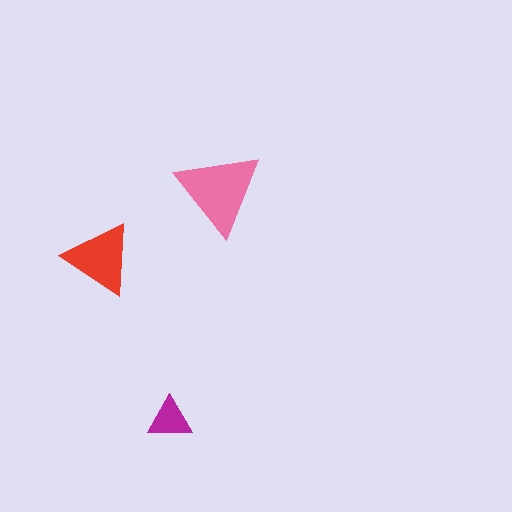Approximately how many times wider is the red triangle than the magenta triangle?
About 1.5 times wider.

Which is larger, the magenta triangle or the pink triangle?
The pink one.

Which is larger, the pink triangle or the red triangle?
The pink one.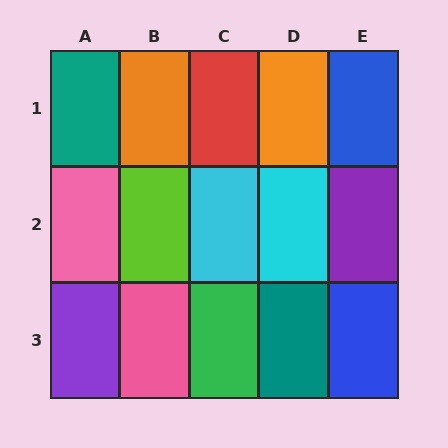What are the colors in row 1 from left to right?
Teal, orange, red, orange, blue.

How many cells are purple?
2 cells are purple.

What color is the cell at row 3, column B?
Pink.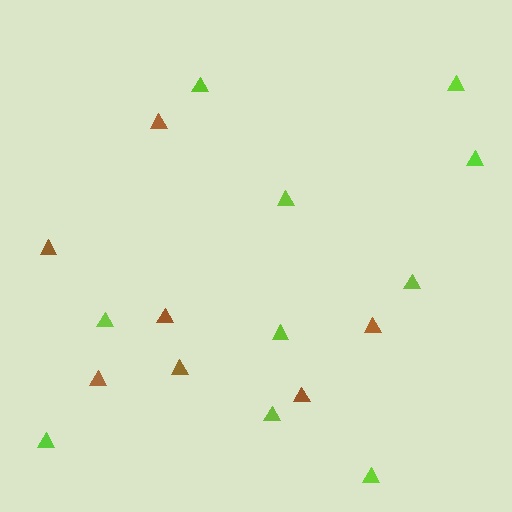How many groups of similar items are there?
There are 2 groups: one group of brown triangles (7) and one group of lime triangles (10).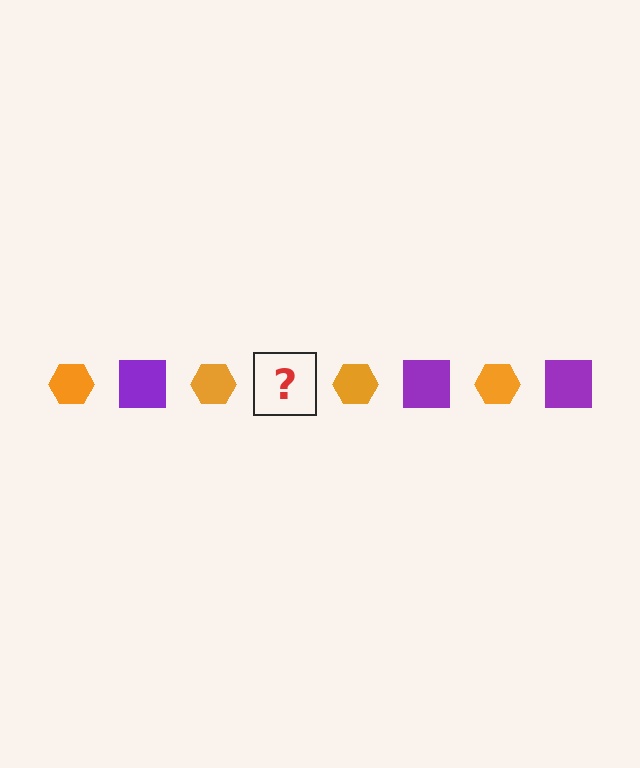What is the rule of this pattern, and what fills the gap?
The rule is that the pattern alternates between orange hexagon and purple square. The gap should be filled with a purple square.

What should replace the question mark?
The question mark should be replaced with a purple square.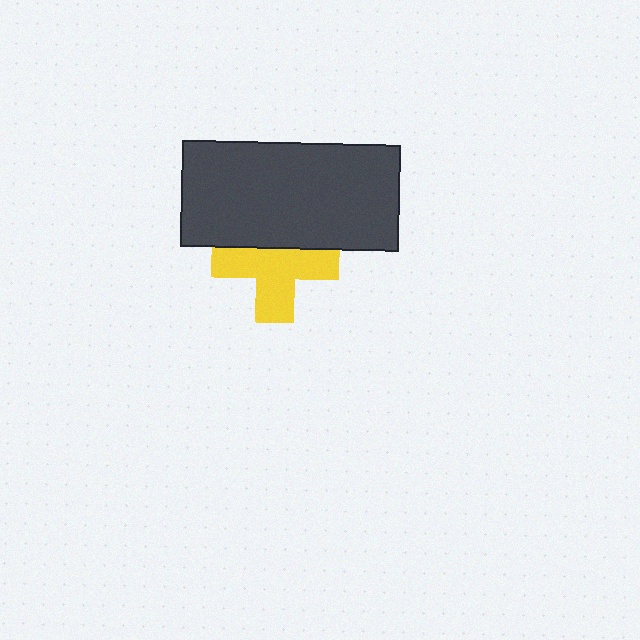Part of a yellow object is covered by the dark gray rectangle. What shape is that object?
It is a cross.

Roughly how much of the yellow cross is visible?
Most of it is visible (roughly 65%).